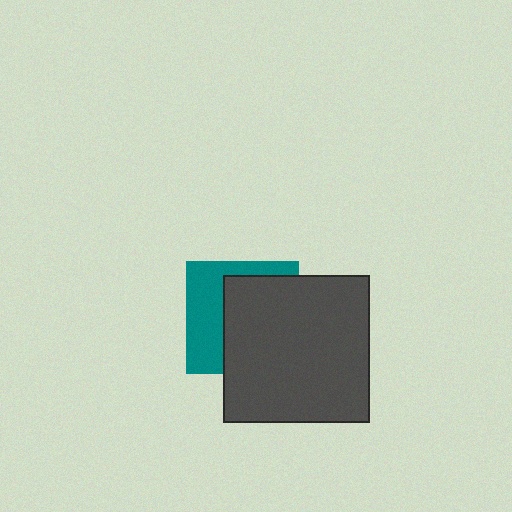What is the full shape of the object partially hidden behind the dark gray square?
The partially hidden object is a teal square.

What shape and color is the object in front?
The object in front is a dark gray square.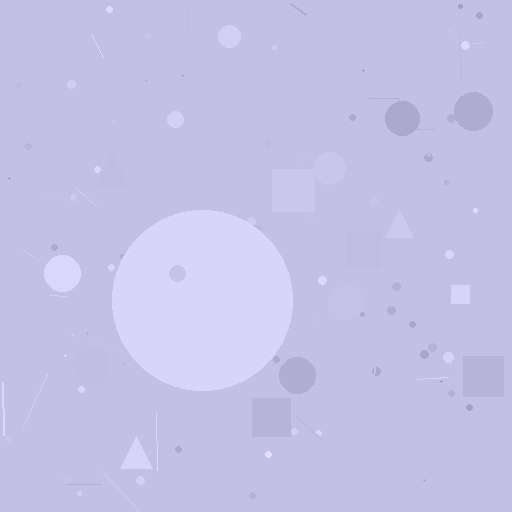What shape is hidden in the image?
A circle is hidden in the image.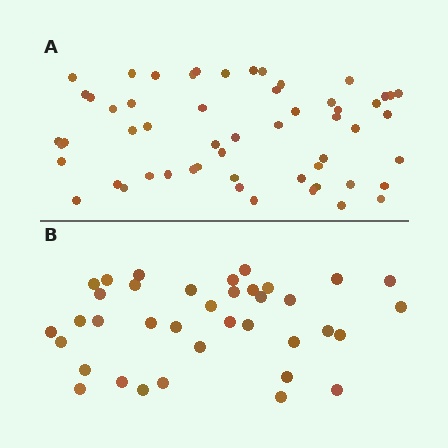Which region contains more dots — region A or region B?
Region A (the top region) has more dots.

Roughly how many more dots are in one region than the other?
Region A has approximately 20 more dots than region B.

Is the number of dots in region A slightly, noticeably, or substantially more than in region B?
Region A has substantially more. The ratio is roughly 1.5 to 1.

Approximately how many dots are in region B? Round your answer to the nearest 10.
About 40 dots. (The exact count is 37, which rounds to 40.)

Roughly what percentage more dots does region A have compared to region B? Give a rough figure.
About 50% more.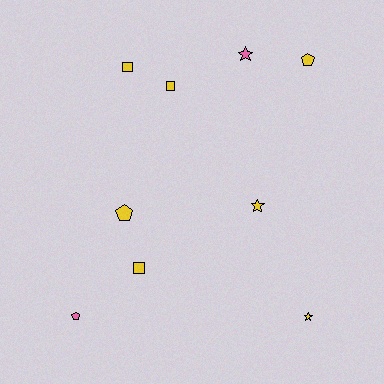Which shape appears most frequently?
Pentagon, with 3 objects.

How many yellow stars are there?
There are 2 yellow stars.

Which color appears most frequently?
Yellow, with 7 objects.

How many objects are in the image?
There are 9 objects.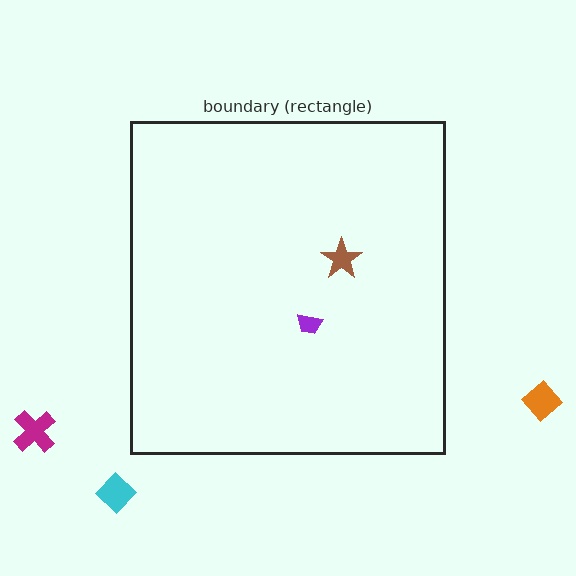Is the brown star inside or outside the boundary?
Inside.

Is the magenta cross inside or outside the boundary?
Outside.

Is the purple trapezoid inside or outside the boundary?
Inside.